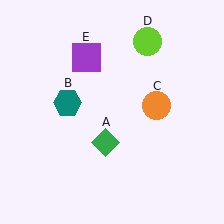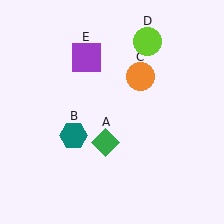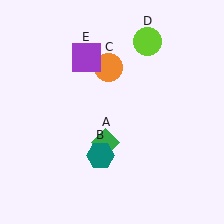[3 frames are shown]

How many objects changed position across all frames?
2 objects changed position: teal hexagon (object B), orange circle (object C).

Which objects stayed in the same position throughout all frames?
Green diamond (object A) and lime circle (object D) and purple square (object E) remained stationary.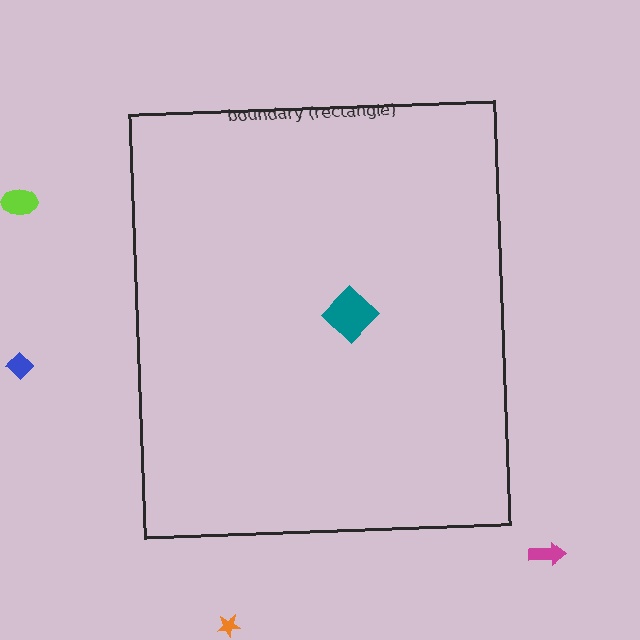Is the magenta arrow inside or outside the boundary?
Outside.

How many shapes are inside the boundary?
1 inside, 4 outside.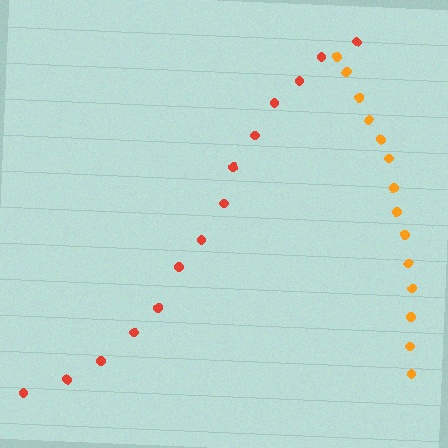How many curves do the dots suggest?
There are 2 distinct paths.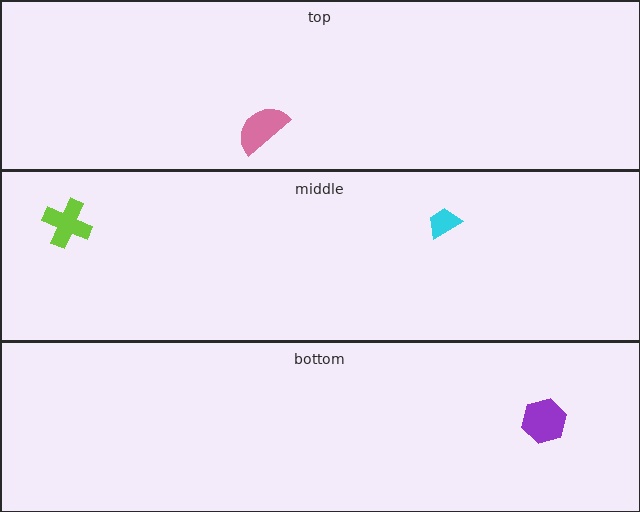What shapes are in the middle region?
The lime cross, the cyan trapezoid.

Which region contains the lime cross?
The middle region.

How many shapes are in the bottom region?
1.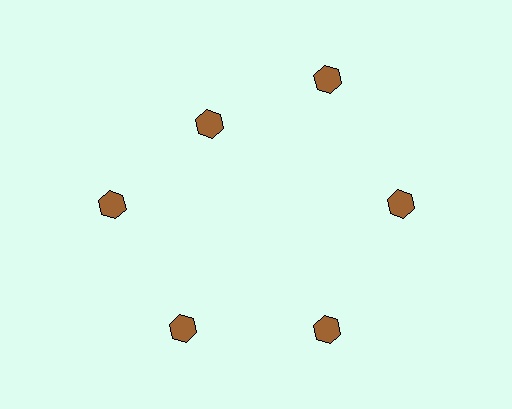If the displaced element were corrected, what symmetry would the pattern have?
It would have 6-fold rotational symmetry — the pattern would map onto itself every 60 degrees.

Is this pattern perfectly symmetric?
No. The 6 brown hexagons are arranged in a ring, but one element near the 11 o'clock position is pulled inward toward the center, breaking the 6-fold rotational symmetry.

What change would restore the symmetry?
The symmetry would be restored by moving it outward, back onto the ring so that all 6 hexagons sit at equal angles and equal distance from the center.